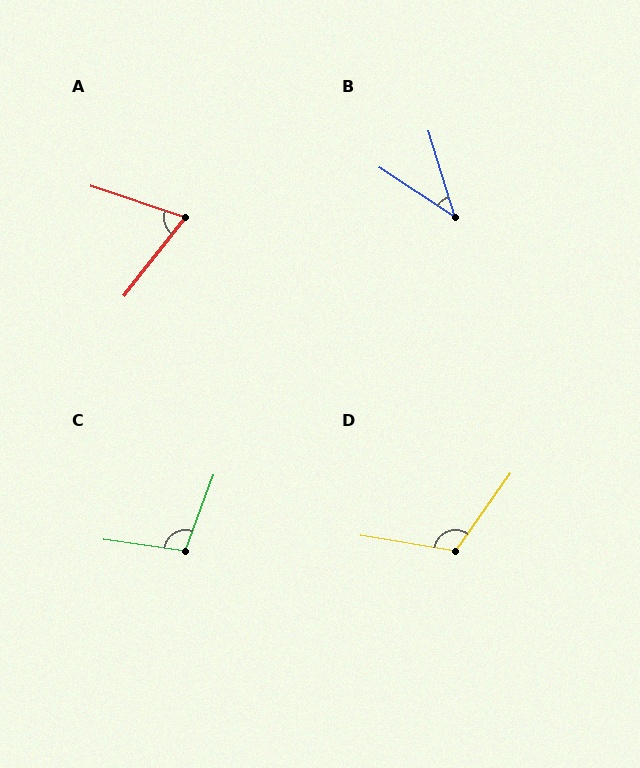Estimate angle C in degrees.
Approximately 102 degrees.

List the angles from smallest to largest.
B (40°), A (71°), C (102°), D (116°).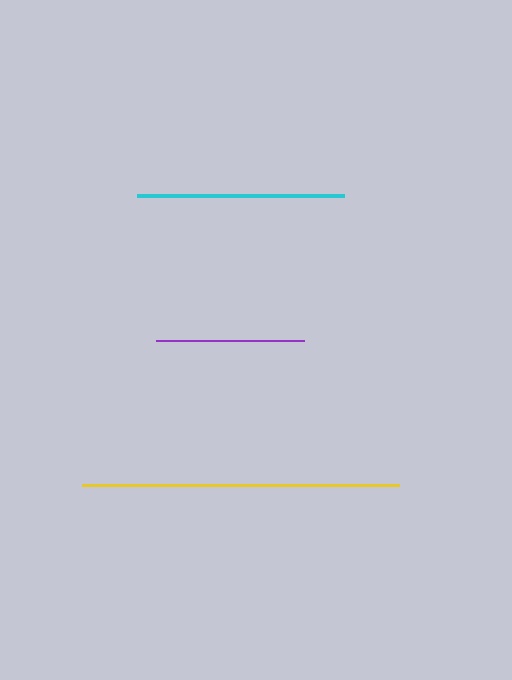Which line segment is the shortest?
The purple line is the shortest at approximately 148 pixels.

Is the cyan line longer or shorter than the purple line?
The cyan line is longer than the purple line.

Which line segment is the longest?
The yellow line is the longest at approximately 318 pixels.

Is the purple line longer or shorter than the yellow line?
The yellow line is longer than the purple line.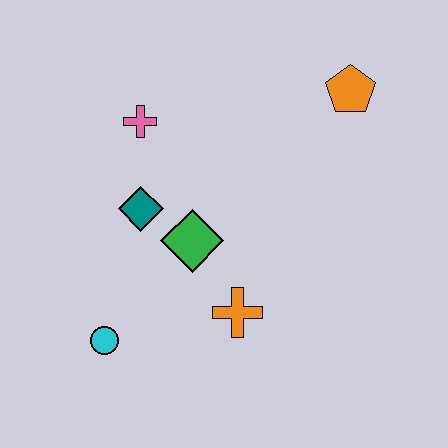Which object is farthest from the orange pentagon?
The cyan circle is farthest from the orange pentagon.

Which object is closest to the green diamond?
The teal diamond is closest to the green diamond.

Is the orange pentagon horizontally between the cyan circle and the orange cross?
No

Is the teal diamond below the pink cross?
Yes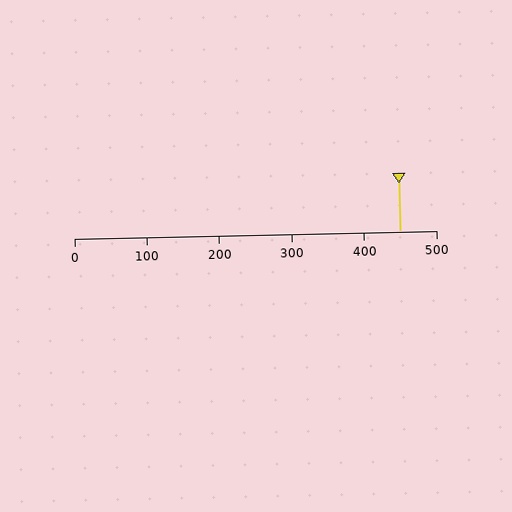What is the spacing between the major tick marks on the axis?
The major ticks are spaced 100 apart.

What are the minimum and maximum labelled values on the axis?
The axis runs from 0 to 500.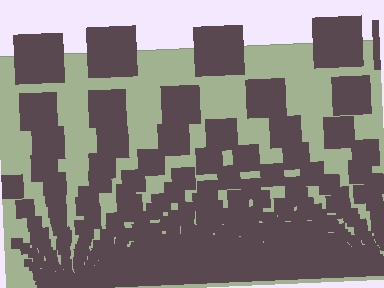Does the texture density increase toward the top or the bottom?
Density increases toward the bottom.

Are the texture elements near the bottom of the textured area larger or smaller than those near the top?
Smaller. The gradient is inverted — elements near the bottom are smaller and denser.